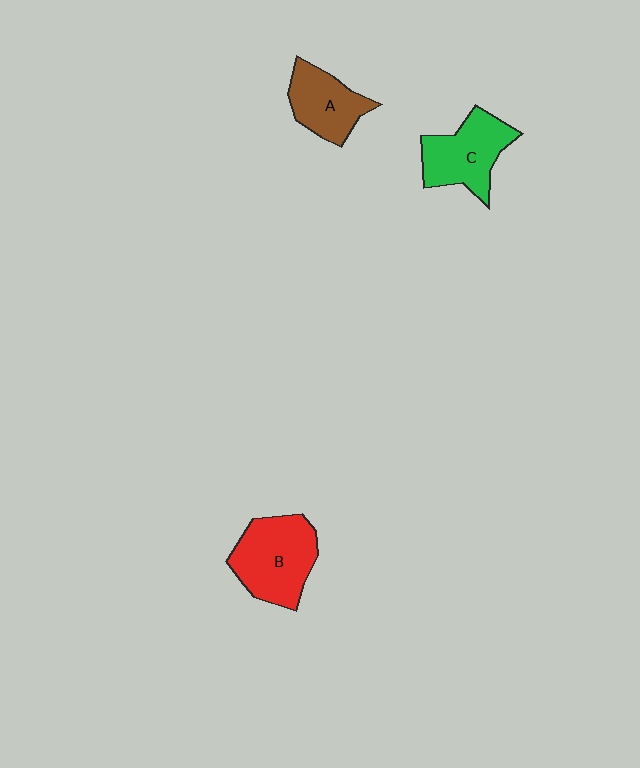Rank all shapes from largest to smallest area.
From largest to smallest: B (red), C (green), A (brown).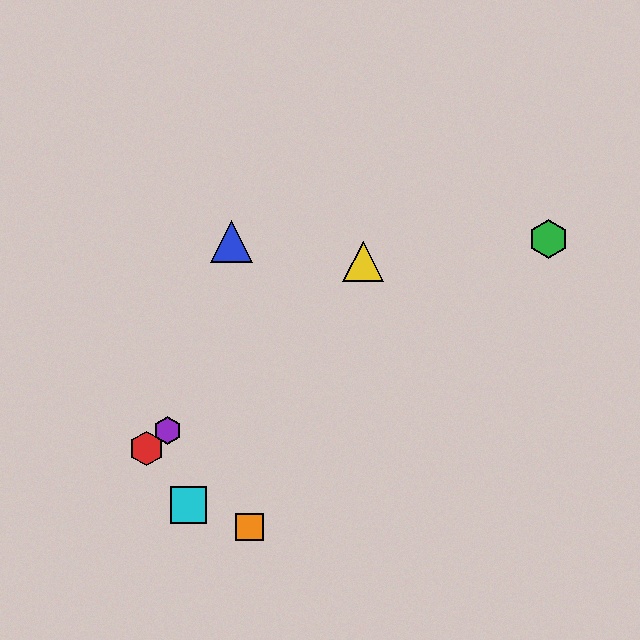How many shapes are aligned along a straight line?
3 shapes (the red hexagon, the yellow triangle, the purple hexagon) are aligned along a straight line.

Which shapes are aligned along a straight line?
The red hexagon, the yellow triangle, the purple hexagon are aligned along a straight line.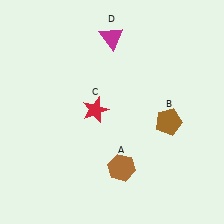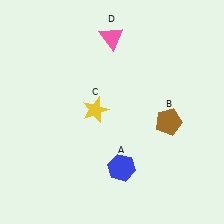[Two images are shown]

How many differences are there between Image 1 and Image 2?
There are 3 differences between the two images.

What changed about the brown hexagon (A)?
In Image 1, A is brown. In Image 2, it changed to blue.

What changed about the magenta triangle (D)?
In Image 1, D is magenta. In Image 2, it changed to pink.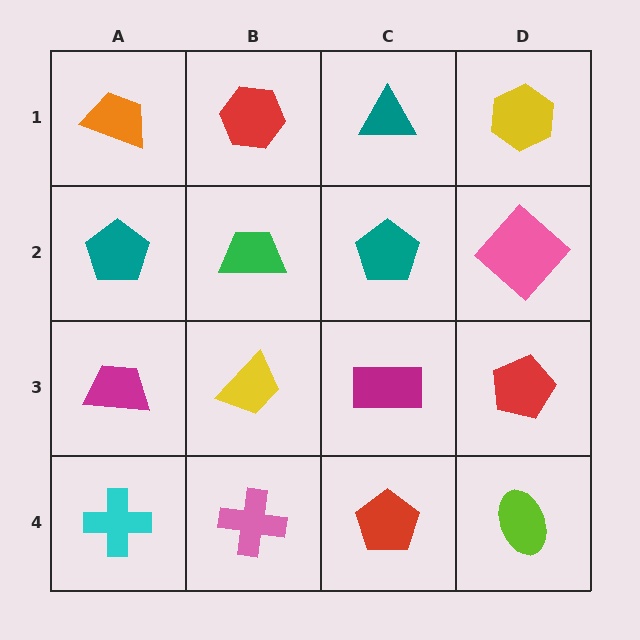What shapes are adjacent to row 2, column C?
A teal triangle (row 1, column C), a magenta rectangle (row 3, column C), a green trapezoid (row 2, column B), a pink diamond (row 2, column D).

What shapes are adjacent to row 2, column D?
A yellow hexagon (row 1, column D), a red pentagon (row 3, column D), a teal pentagon (row 2, column C).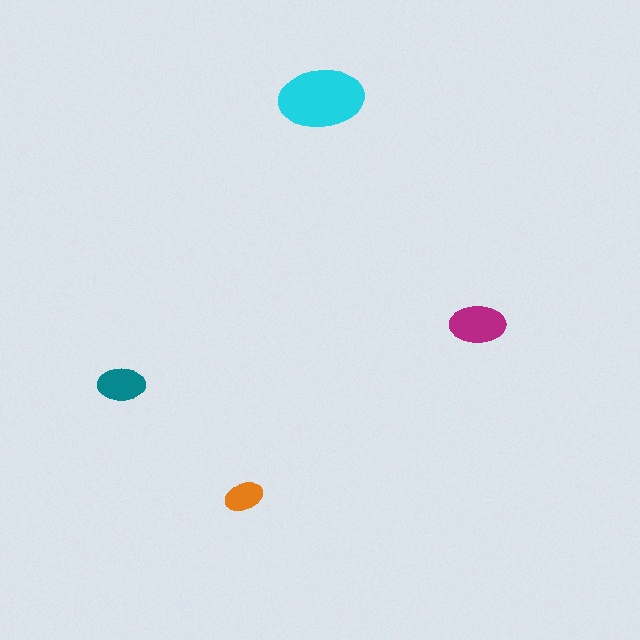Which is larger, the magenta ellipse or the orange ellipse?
The magenta one.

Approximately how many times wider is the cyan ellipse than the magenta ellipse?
About 1.5 times wider.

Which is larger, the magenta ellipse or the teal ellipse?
The magenta one.